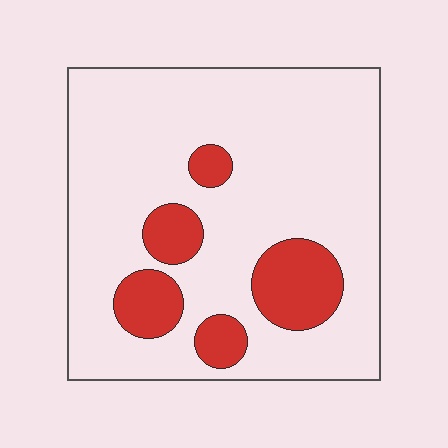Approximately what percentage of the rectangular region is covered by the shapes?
Approximately 20%.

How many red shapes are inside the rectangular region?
5.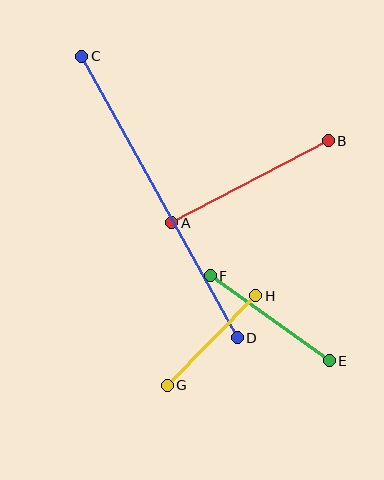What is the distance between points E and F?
The distance is approximately 146 pixels.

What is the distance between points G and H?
The distance is approximately 125 pixels.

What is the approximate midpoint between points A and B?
The midpoint is at approximately (250, 182) pixels.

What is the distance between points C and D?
The distance is approximately 321 pixels.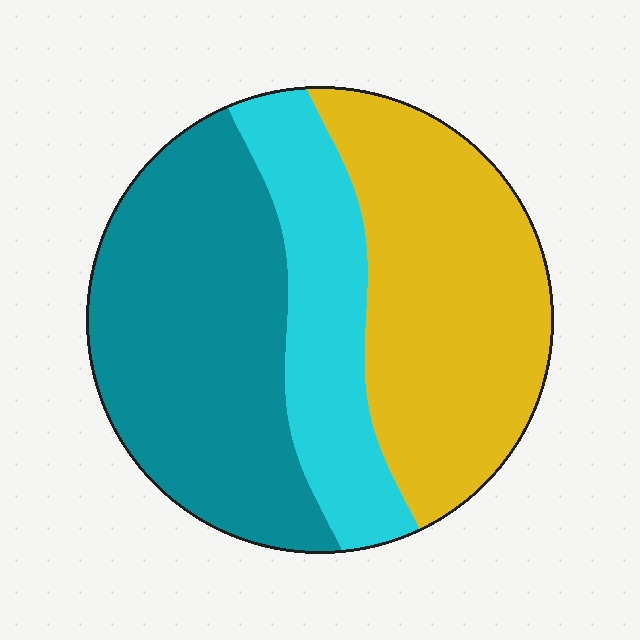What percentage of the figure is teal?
Teal takes up about two fifths (2/5) of the figure.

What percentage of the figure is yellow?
Yellow covers around 40% of the figure.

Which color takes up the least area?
Cyan, at roughly 20%.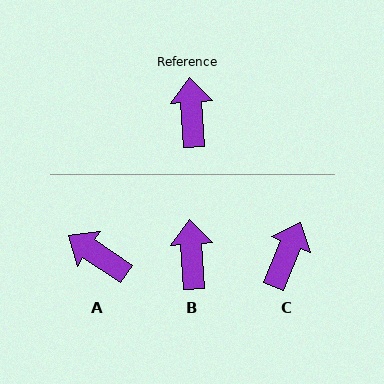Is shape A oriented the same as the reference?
No, it is off by about 53 degrees.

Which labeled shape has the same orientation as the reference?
B.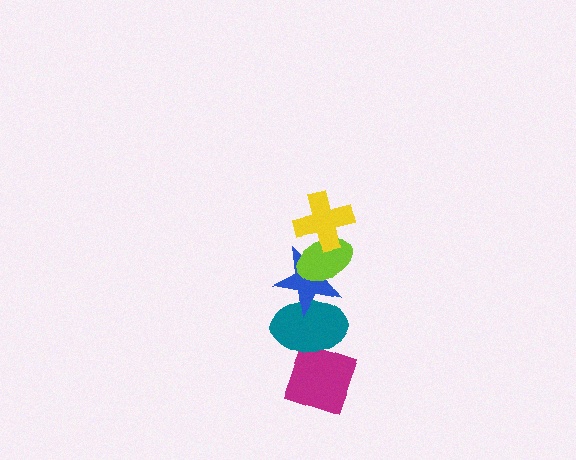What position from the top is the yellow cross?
The yellow cross is 1st from the top.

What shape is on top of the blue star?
The lime ellipse is on top of the blue star.